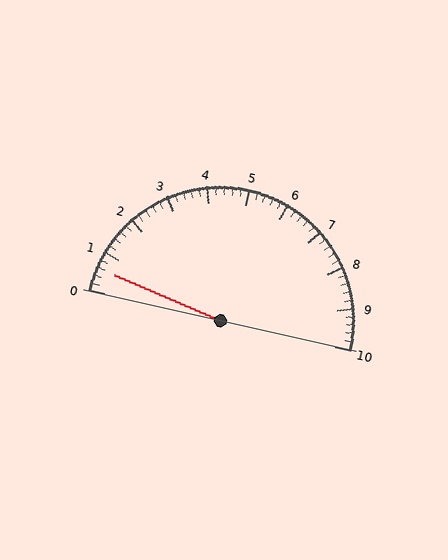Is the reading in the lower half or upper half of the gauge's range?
The reading is in the lower half of the range (0 to 10).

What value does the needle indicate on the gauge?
The needle indicates approximately 0.6.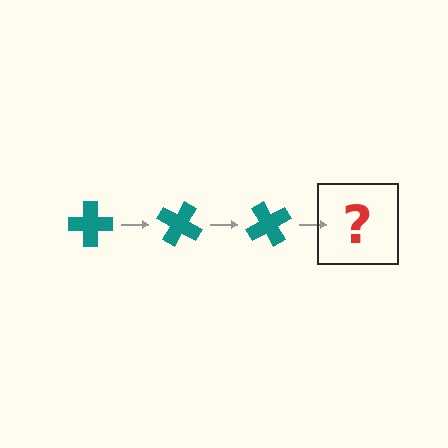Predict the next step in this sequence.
The next step is a teal cross rotated 90 degrees.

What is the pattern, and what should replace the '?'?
The pattern is that the cross rotates 30 degrees each step. The '?' should be a teal cross rotated 90 degrees.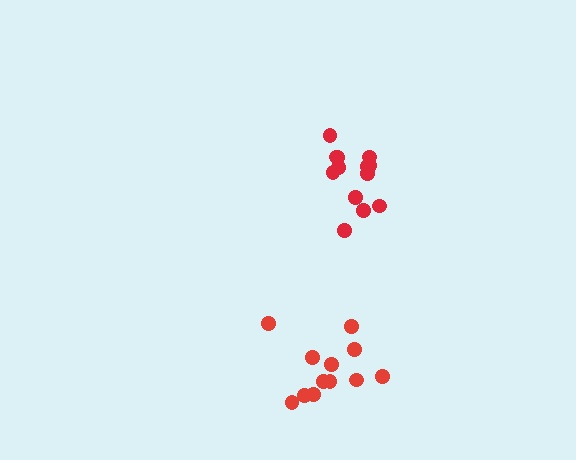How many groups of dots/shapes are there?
There are 2 groups.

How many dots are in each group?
Group 1: 13 dots, Group 2: 12 dots (25 total).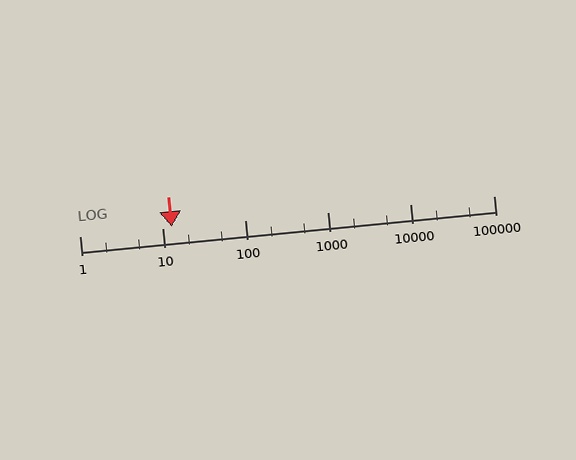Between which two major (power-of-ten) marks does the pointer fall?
The pointer is between 10 and 100.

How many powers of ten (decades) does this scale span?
The scale spans 5 decades, from 1 to 100000.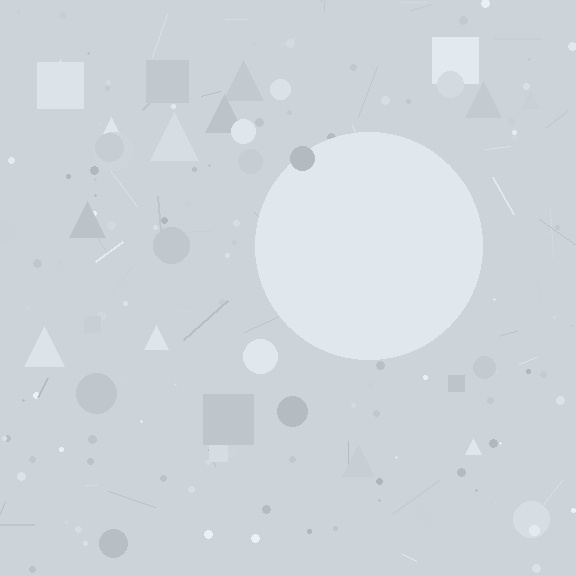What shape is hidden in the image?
A circle is hidden in the image.